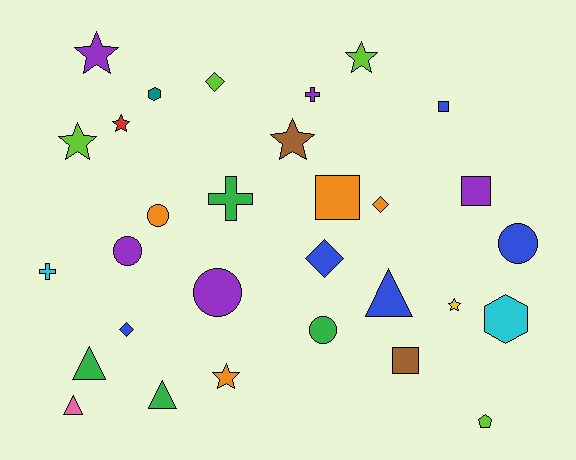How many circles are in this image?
There are 5 circles.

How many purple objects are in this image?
There are 5 purple objects.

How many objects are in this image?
There are 30 objects.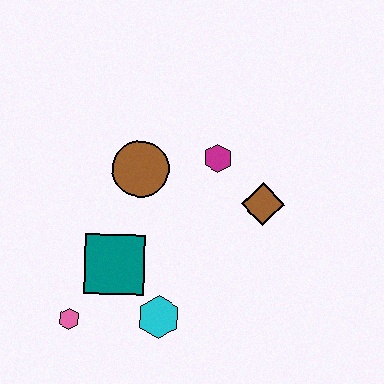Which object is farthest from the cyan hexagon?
The magenta hexagon is farthest from the cyan hexagon.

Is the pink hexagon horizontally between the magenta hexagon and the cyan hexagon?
No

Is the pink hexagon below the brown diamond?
Yes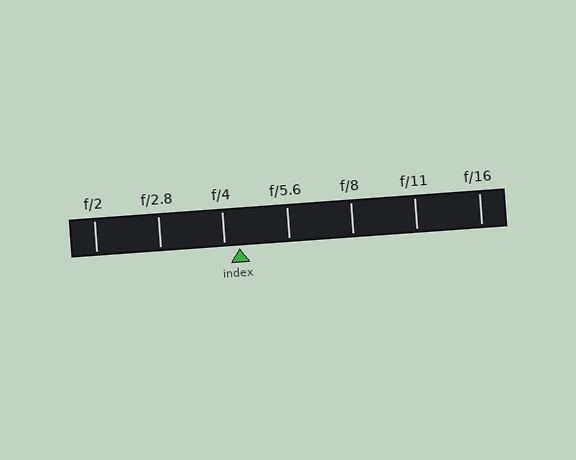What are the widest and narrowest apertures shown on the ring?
The widest aperture shown is f/2 and the narrowest is f/16.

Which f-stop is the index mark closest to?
The index mark is closest to f/4.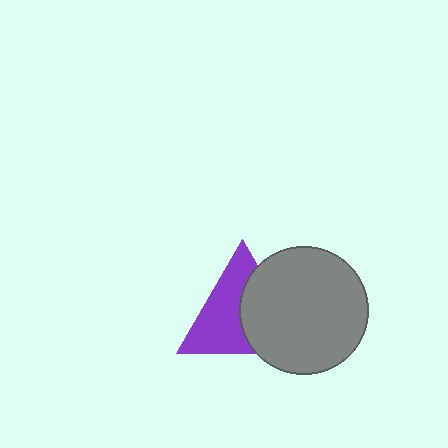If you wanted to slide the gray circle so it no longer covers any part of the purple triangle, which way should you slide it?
Slide it right — that is the most direct way to separate the two shapes.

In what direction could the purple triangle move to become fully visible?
The purple triangle could move left. That would shift it out from behind the gray circle entirely.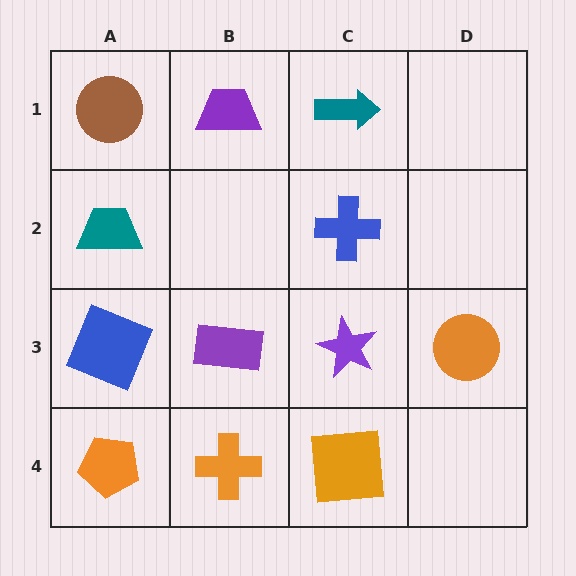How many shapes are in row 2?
2 shapes.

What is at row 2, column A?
A teal trapezoid.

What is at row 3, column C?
A purple star.